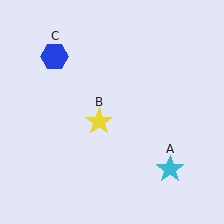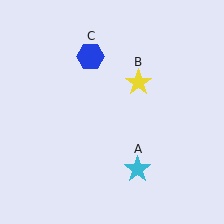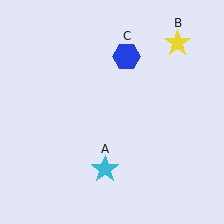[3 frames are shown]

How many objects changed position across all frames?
3 objects changed position: cyan star (object A), yellow star (object B), blue hexagon (object C).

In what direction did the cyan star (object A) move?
The cyan star (object A) moved left.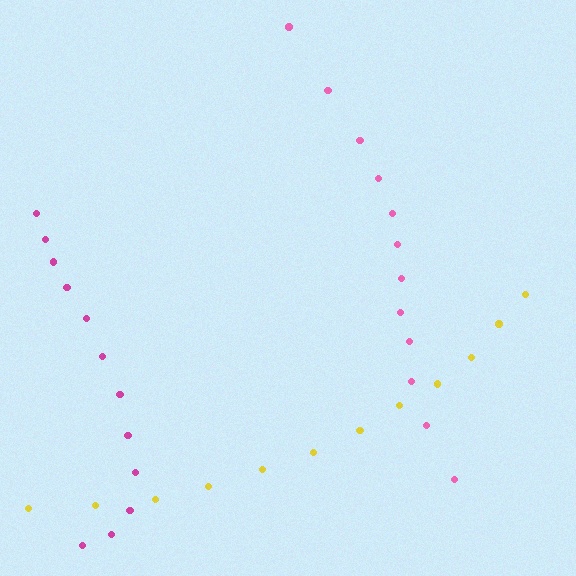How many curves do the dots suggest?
There are 3 distinct paths.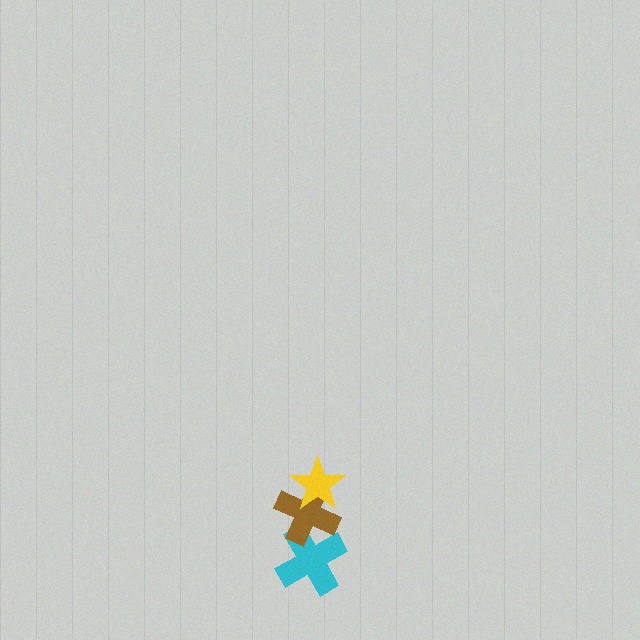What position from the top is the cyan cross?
The cyan cross is 3rd from the top.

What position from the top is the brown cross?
The brown cross is 2nd from the top.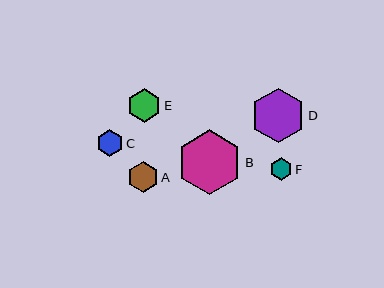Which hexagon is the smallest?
Hexagon F is the smallest with a size of approximately 22 pixels.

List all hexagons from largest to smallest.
From largest to smallest: B, D, E, A, C, F.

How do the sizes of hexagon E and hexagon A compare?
Hexagon E and hexagon A are approximately the same size.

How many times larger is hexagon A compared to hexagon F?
Hexagon A is approximately 1.4 times the size of hexagon F.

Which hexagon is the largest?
Hexagon B is the largest with a size of approximately 65 pixels.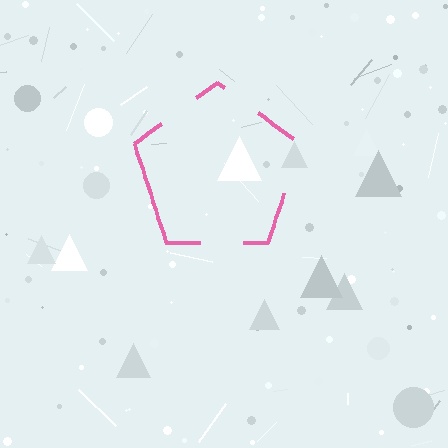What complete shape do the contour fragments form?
The contour fragments form a pentagon.